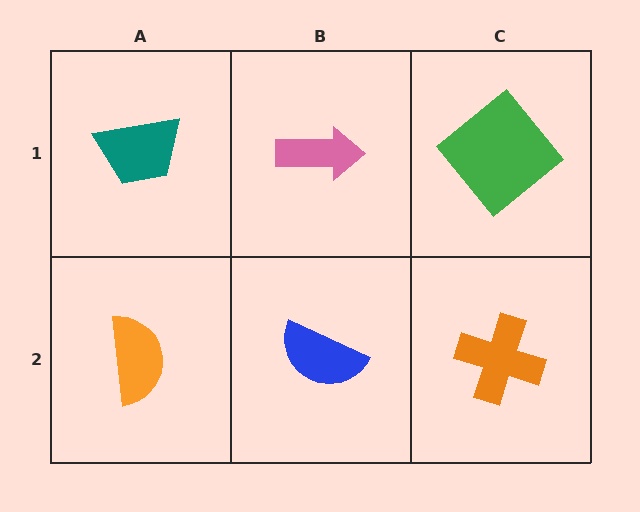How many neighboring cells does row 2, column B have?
3.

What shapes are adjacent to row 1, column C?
An orange cross (row 2, column C), a pink arrow (row 1, column B).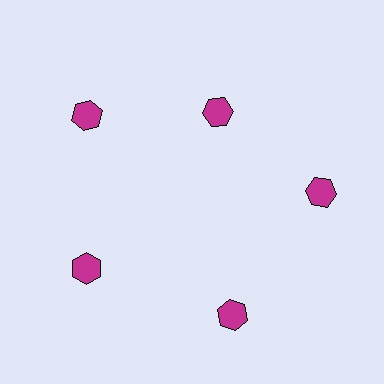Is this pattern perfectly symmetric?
No. The 5 magenta hexagons are arranged in a ring, but one element near the 1 o'clock position is pulled inward toward the center, breaking the 5-fold rotational symmetry.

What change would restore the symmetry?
The symmetry would be restored by moving it outward, back onto the ring so that all 5 hexagons sit at equal angles and equal distance from the center.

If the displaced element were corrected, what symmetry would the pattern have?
It would have 5-fold rotational symmetry — the pattern would map onto itself every 72 degrees.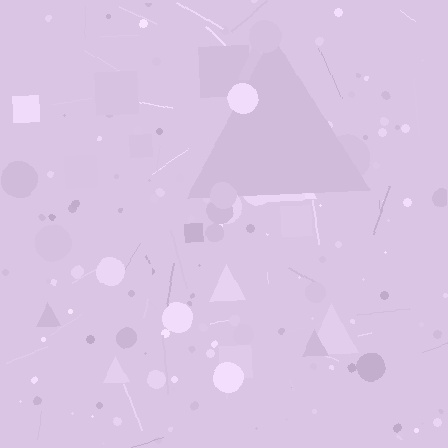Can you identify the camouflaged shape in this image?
The camouflaged shape is a triangle.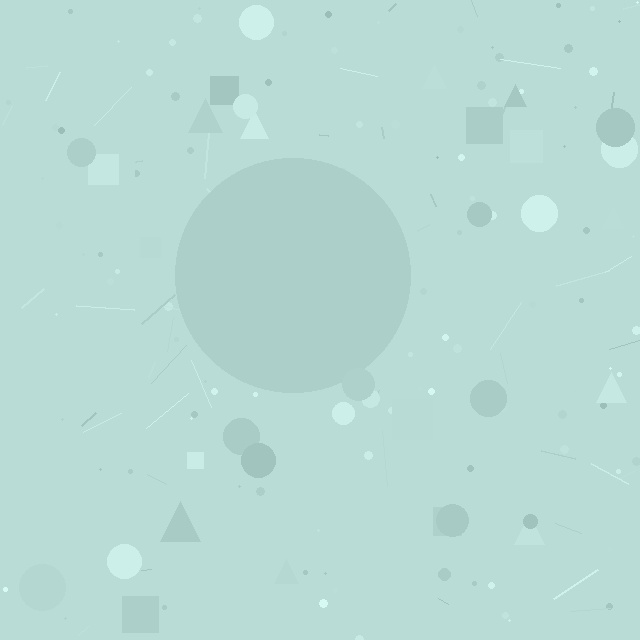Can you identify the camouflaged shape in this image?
The camouflaged shape is a circle.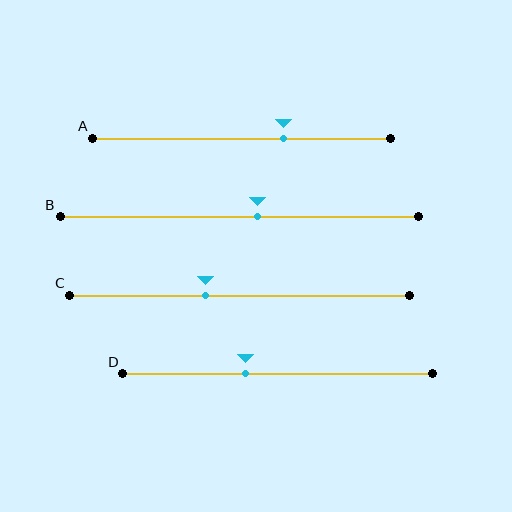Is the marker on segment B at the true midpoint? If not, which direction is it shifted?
No, the marker on segment B is shifted to the right by about 5% of the segment length.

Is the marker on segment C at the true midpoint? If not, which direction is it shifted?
No, the marker on segment C is shifted to the left by about 10% of the segment length.